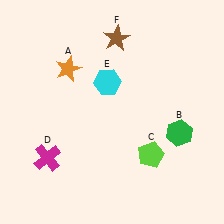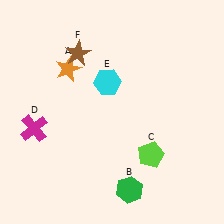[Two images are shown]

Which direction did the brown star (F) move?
The brown star (F) moved left.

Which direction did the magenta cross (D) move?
The magenta cross (D) moved up.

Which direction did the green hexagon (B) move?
The green hexagon (B) moved down.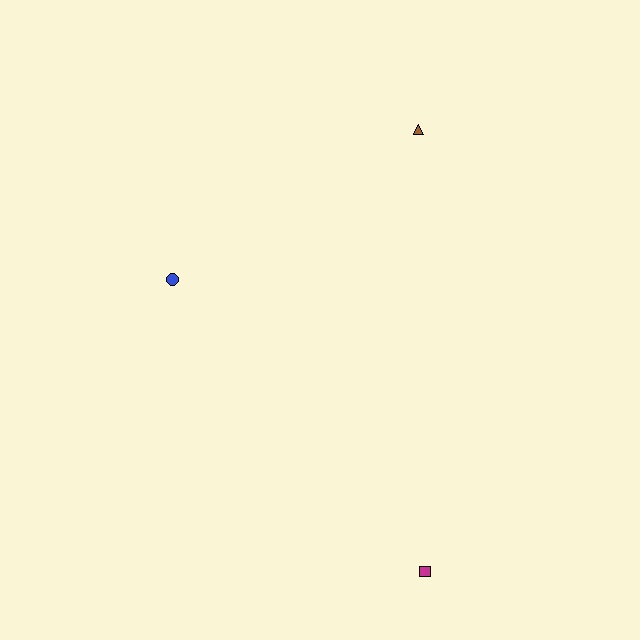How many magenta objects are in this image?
There is 1 magenta object.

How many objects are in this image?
There are 3 objects.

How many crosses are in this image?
There are no crosses.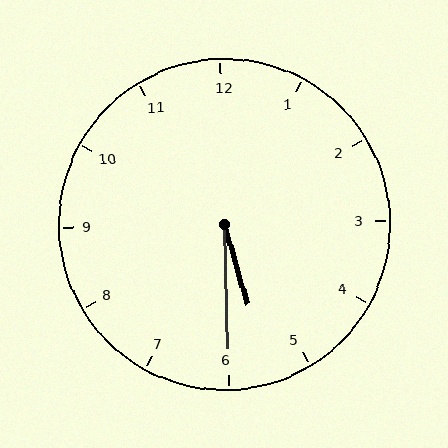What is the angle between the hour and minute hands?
Approximately 15 degrees.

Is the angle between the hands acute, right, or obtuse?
It is acute.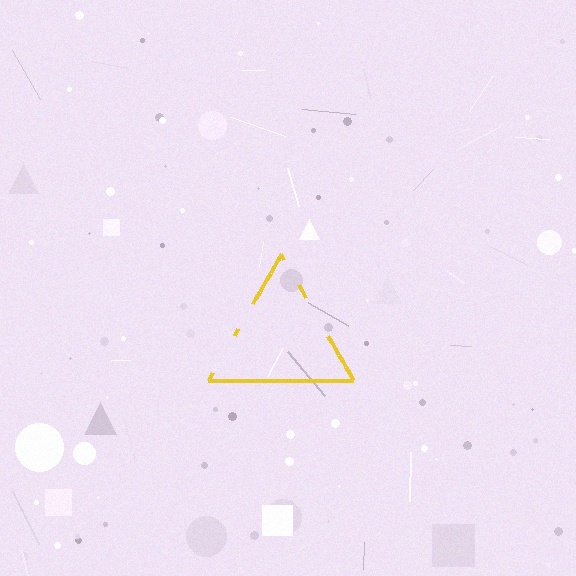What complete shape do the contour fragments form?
The contour fragments form a triangle.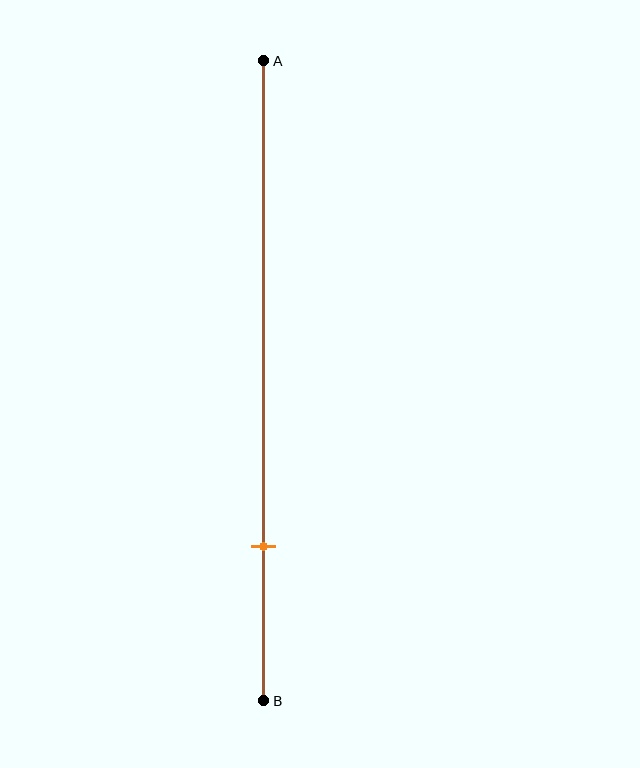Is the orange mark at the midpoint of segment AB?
No, the mark is at about 75% from A, not at the 50% midpoint.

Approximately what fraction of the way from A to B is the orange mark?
The orange mark is approximately 75% of the way from A to B.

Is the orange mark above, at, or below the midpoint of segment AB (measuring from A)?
The orange mark is below the midpoint of segment AB.